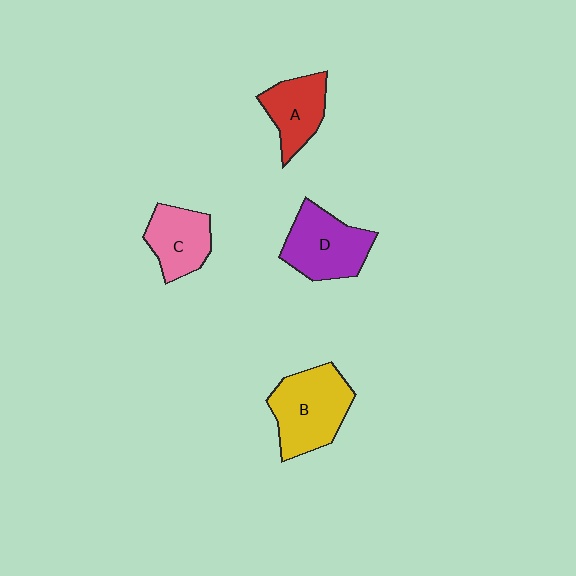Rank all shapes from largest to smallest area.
From largest to smallest: B (yellow), D (purple), C (pink), A (red).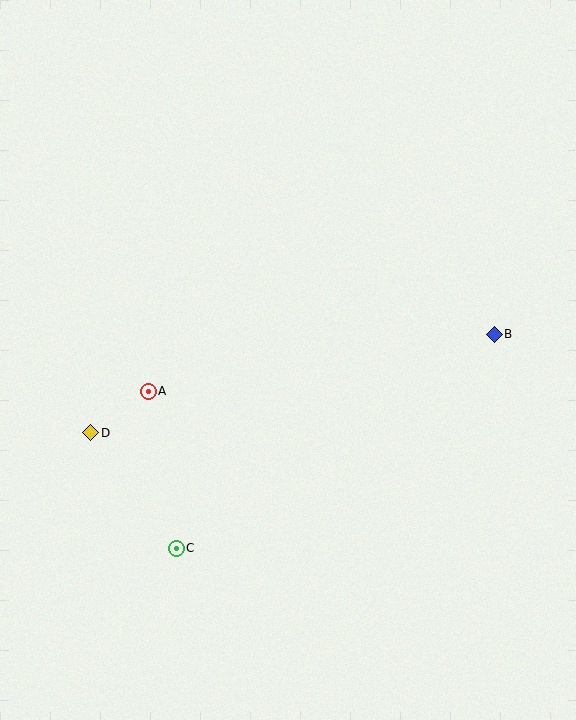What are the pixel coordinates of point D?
Point D is at (91, 433).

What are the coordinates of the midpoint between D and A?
The midpoint between D and A is at (119, 412).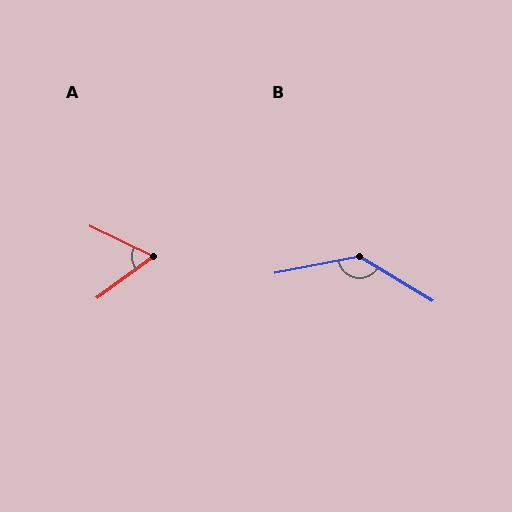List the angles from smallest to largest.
A (62°), B (137°).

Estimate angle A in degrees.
Approximately 62 degrees.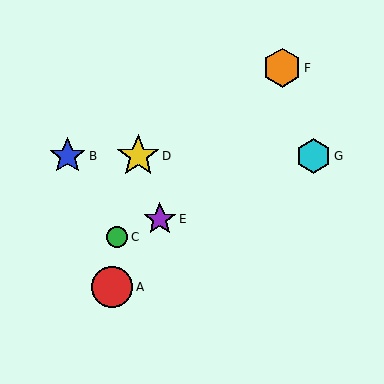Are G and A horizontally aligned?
No, G is at y≈156 and A is at y≈287.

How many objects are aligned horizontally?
3 objects (B, D, G) are aligned horizontally.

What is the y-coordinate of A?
Object A is at y≈287.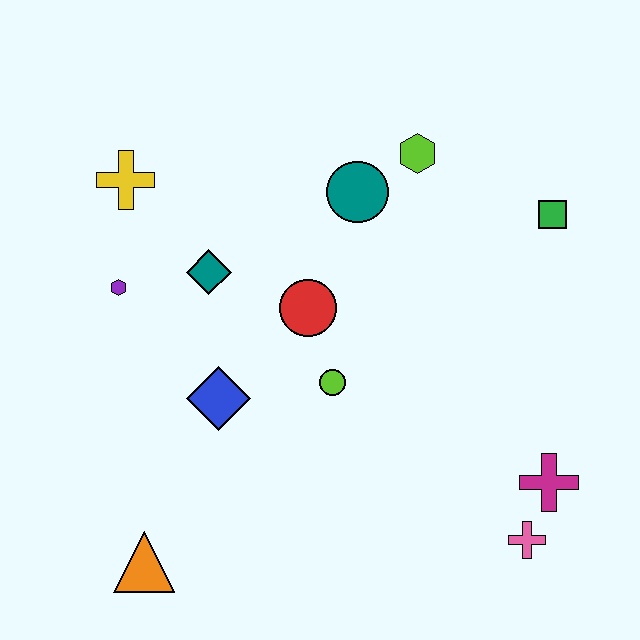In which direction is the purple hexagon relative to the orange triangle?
The purple hexagon is above the orange triangle.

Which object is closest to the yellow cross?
The purple hexagon is closest to the yellow cross.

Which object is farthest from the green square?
The orange triangle is farthest from the green square.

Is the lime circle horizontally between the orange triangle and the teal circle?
Yes